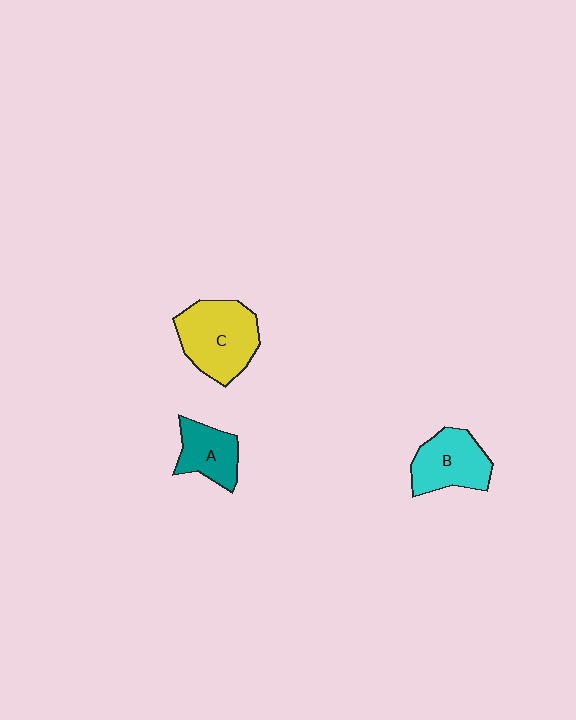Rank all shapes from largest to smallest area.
From largest to smallest: C (yellow), B (cyan), A (teal).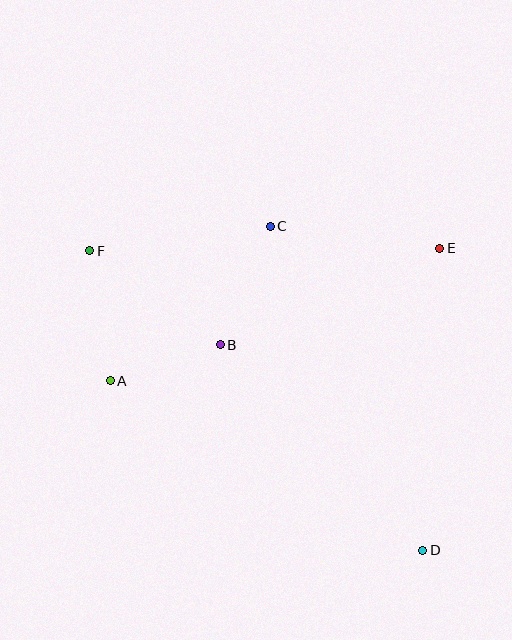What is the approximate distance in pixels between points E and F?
The distance between E and F is approximately 350 pixels.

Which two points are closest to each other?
Points A and B are closest to each other.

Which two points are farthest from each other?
Points D and F are farthest from each other.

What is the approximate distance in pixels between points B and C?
The distance between B and C is approximately 129 pixels.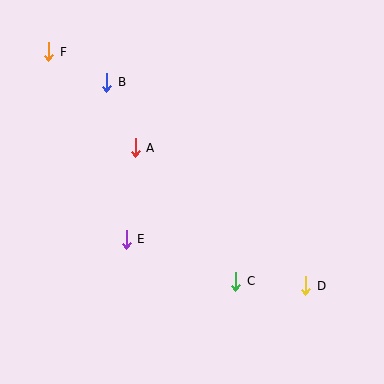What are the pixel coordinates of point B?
Point B is at (107, 82).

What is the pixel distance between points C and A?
The distance between C and A is 167 pixels.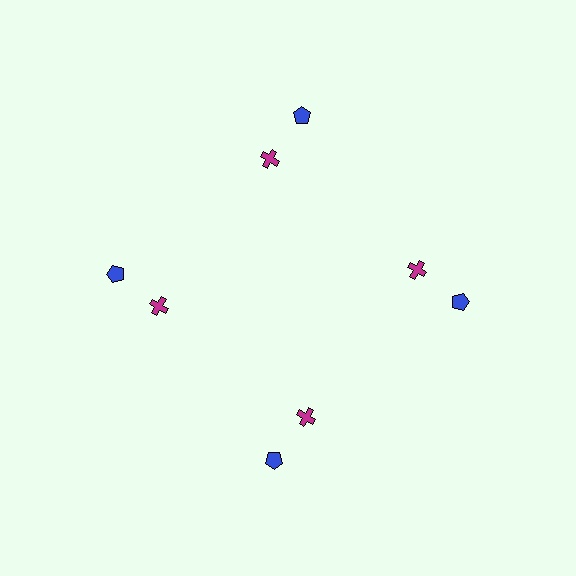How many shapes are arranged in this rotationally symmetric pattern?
There are 8 shapes, arranged in 4 groups of 2.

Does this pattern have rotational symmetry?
Yes, this pattern has 4-fold rotational symmetry. It looks the same after rotating 90 degrees around the center.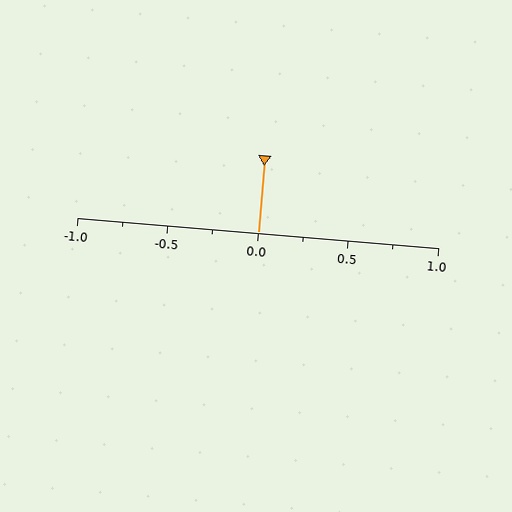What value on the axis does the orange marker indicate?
The marker indicates approximately 0.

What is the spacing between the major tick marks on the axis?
The major ticks are spaced 0.5 apart.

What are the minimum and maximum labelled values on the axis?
The axis runs from -1.0 to 1.0.